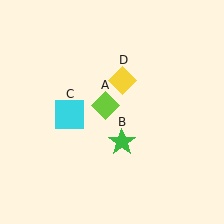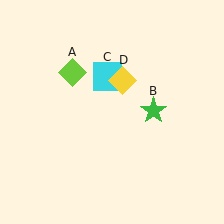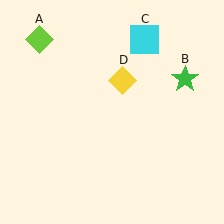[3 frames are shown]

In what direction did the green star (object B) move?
The green star (object B) moved up and to the right.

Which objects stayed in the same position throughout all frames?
Yellow diamond (object D) remained stationary.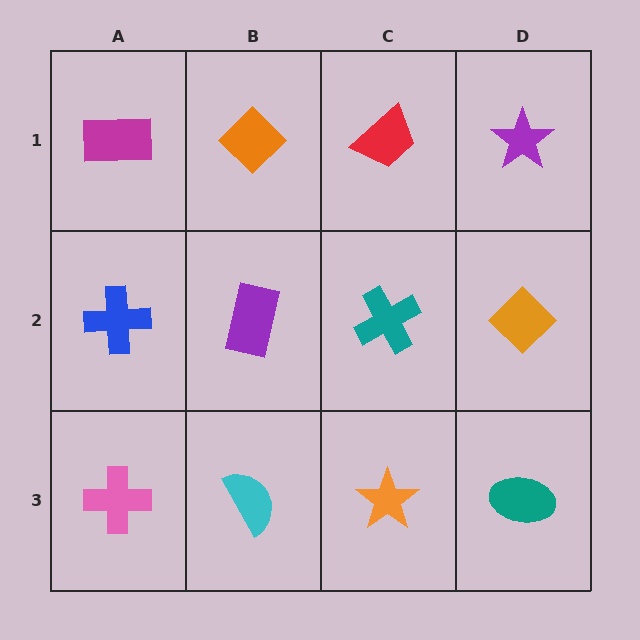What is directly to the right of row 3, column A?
A cyan semicircle.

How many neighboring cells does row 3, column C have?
3.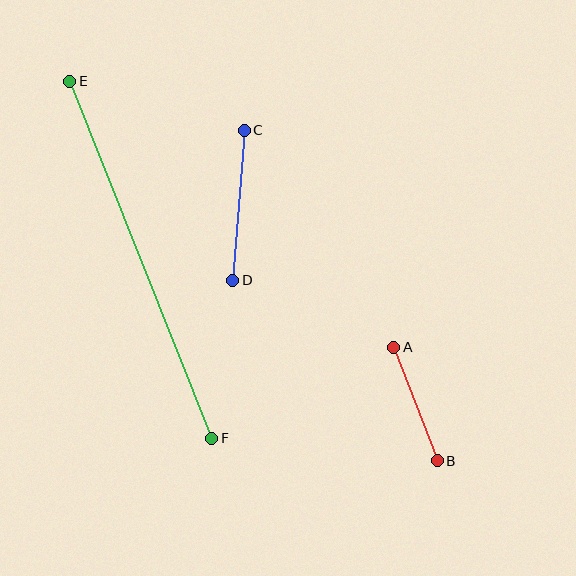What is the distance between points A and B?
The distance is approximately 121 pixels.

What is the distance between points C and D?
The distance is approximately 150 pixels.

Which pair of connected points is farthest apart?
Points E and F are farthest apart.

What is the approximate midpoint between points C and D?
The midpoint is at approximately (239, 205) pixels.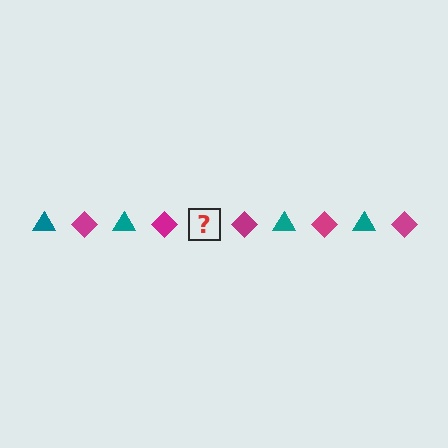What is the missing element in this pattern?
The missing element is a teal triangle.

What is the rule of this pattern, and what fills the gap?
The rule is that the pattern alternates between teal triangle and magenta diamond. The gap should be filled with a teal triangle.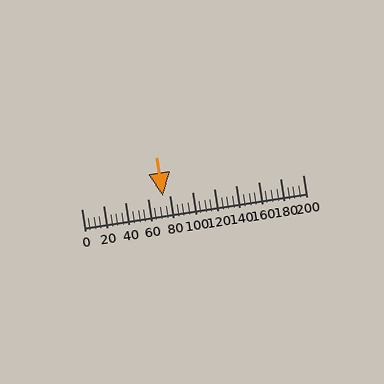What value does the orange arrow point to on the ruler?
The orange arrow points to approximately 74.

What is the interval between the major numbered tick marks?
The major tick marks are spaced 20 units apart.